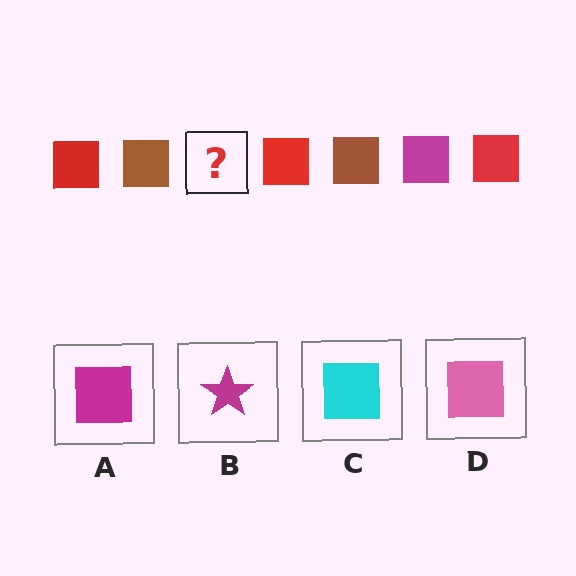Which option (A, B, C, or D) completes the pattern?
A.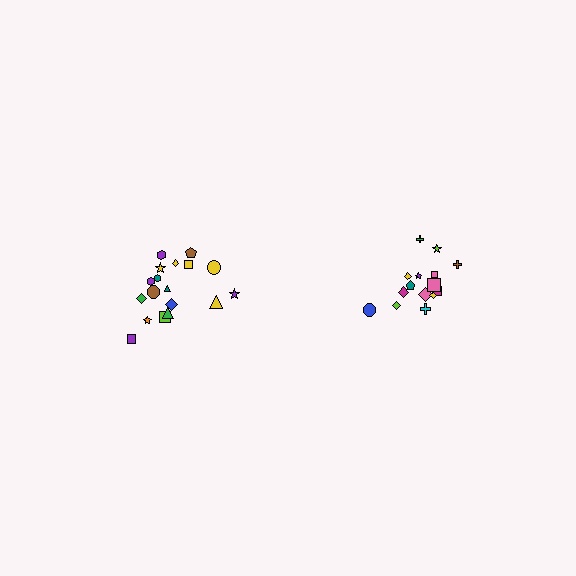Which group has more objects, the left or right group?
The left group.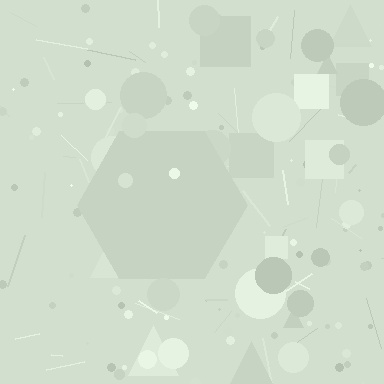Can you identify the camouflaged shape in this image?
The camouflaged shape is a hexagon.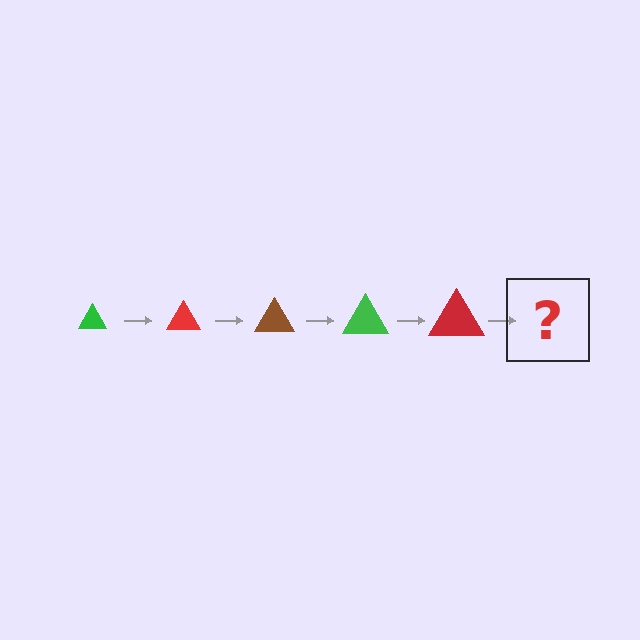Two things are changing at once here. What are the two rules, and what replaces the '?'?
The two rules are that the triangle grows larger each step and the color cycles through green, red, and brown. The '?' should be a brown triangle, larger than the previous one.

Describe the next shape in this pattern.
It should be a brown triangle, larger than the previous one.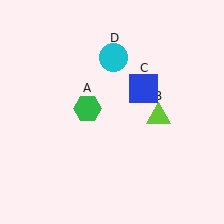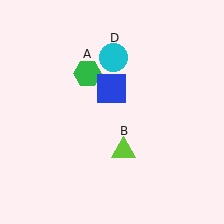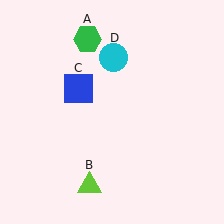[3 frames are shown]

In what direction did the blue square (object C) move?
The blue square (object C) moved left.